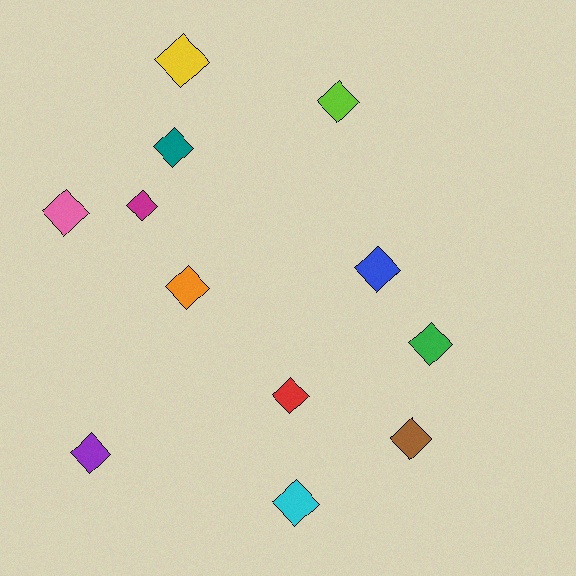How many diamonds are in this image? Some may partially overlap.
There are 12 diamonds.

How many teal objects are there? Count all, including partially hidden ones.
There is 1 teal object.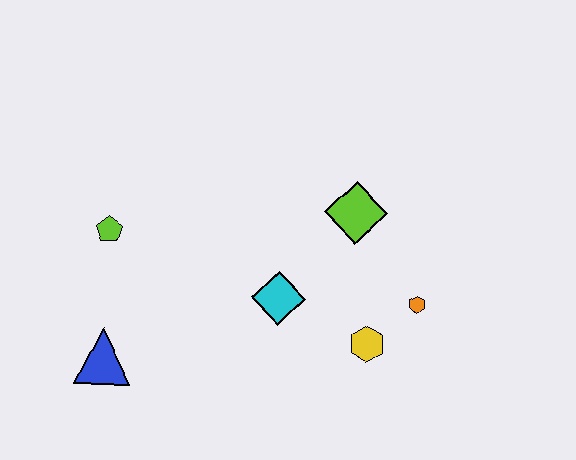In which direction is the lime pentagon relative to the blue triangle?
The lime pentagon is above the blue triangle.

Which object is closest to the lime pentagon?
The blue triangle is closest to the lime pentagon.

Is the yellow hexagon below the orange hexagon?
Yes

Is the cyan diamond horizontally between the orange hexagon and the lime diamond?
No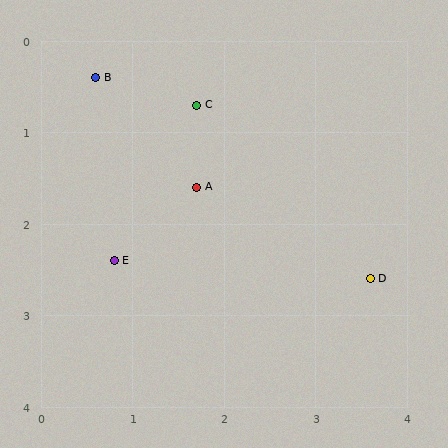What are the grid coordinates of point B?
Point B is at approximately (0.6, 0.4).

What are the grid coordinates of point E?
Point E is at approximately (0.8, 2.4).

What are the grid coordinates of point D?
Point D is at approximately (3.6, 2.6).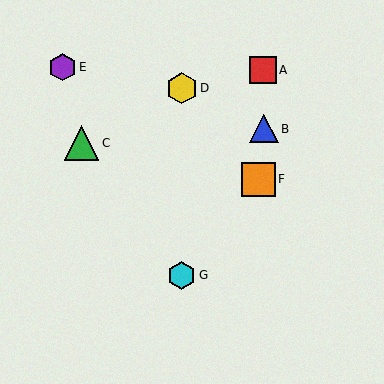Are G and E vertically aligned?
No, G is at x≈182 and E is at x≈62.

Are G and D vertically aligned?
Yes, both are at x≈182.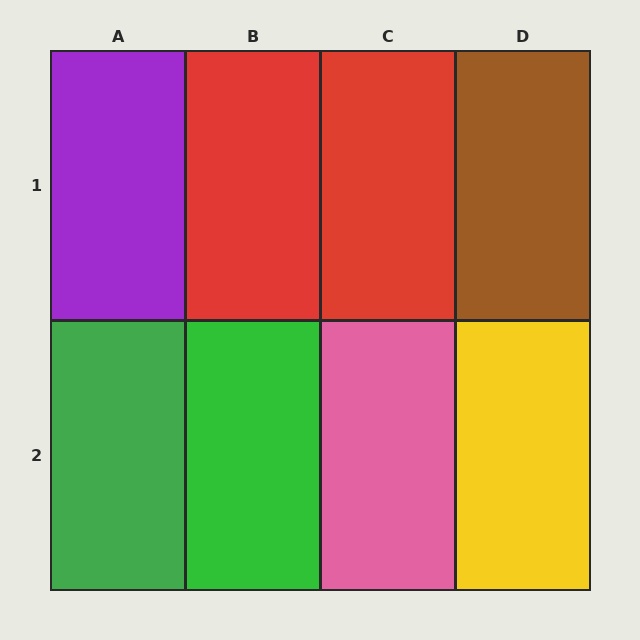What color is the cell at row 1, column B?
Red.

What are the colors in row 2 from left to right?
Green, green, pink, yellow.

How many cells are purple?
1 cell is purple.